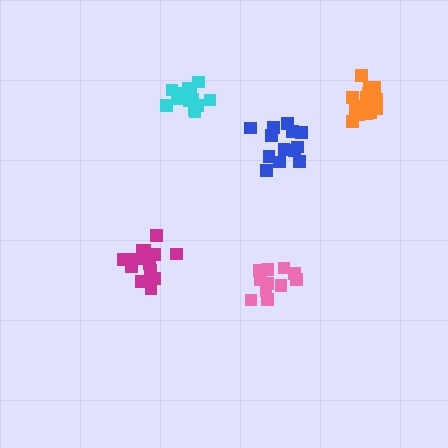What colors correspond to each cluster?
The clusters are colored: pink, orange, blue, magenta, cyan.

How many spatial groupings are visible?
There are 5 spatial groupings.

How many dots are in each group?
Group 1: 13 dots, Group 2: 19 dots, Group 3: 13 dots, Group 4: 16 dots, Group 5: 14 dots (75 total).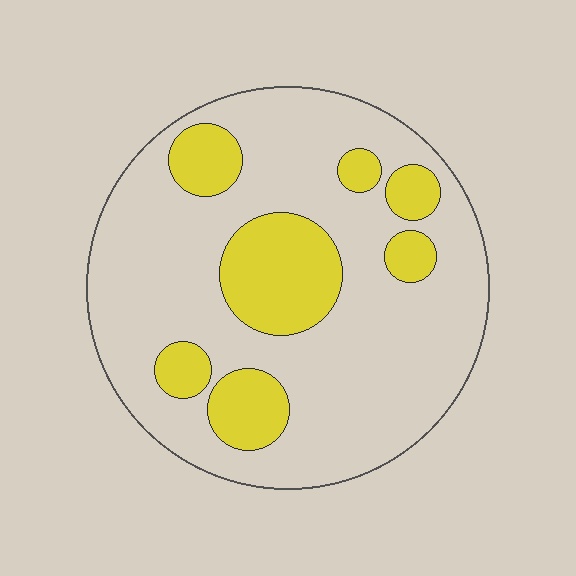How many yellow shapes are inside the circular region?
7.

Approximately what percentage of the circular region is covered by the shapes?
Approximately 25%.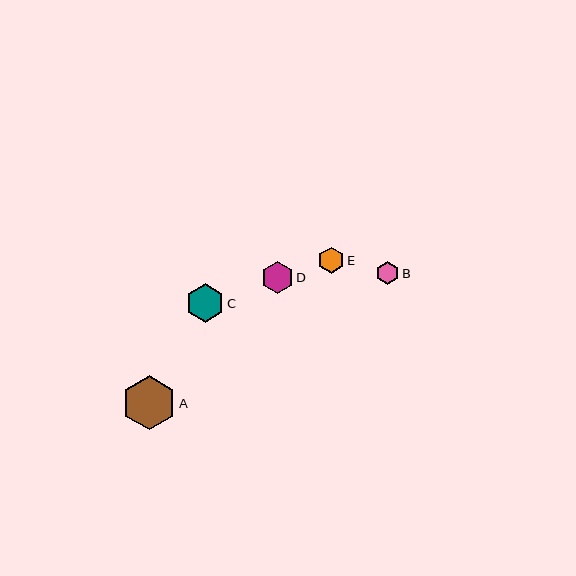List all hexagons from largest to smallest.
From largest to smallest: A, C, D, E, B.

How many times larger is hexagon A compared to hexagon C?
Hexagon A is approximately 1.4 times the size of hexagon C.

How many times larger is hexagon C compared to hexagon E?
Hexagon C is approximately 1.5 times the size of hexagon E.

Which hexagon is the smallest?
Hexagon B is the smallest with a size of approximately 23 pixels.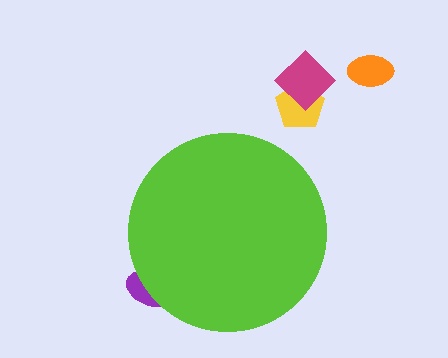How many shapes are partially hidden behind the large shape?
1 shape is partially hidden.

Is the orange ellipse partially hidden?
No, the orange ellipse is fully visible.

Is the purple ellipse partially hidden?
Yes, the purple ellipse is partially hidden behind the lime circle.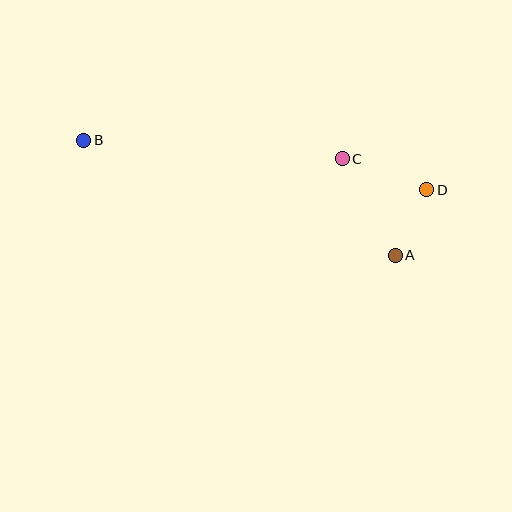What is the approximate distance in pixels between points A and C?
The distance between A and C is approximately 110 pixels.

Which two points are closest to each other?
Points A and D are closest to each other.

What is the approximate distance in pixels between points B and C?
The distance between B and C is approximately 259 pixels.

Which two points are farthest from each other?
Points B and D are farthest from each other.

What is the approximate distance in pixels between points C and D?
The distance between C and D is approximately 90 pixels.